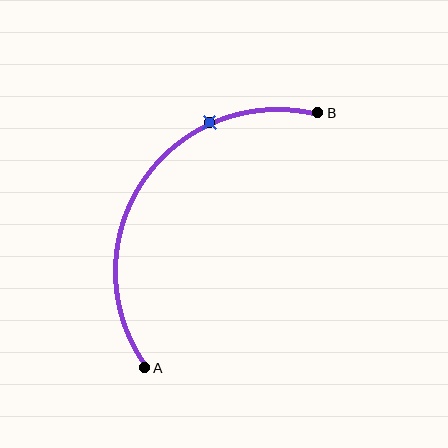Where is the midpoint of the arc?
The arc midpoint is the point on the curve farthest from the straight line joining A and B. It sits above and to the left of that line.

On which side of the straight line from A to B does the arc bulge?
The arc bulges above and to the left of the straight line connecting A and B.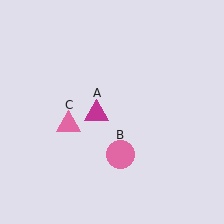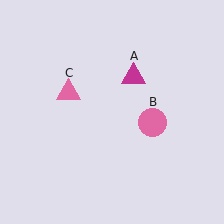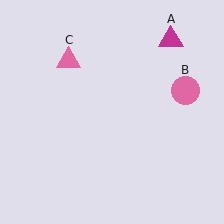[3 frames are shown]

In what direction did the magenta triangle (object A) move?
The magenta triangle (object A) moved up and to the right.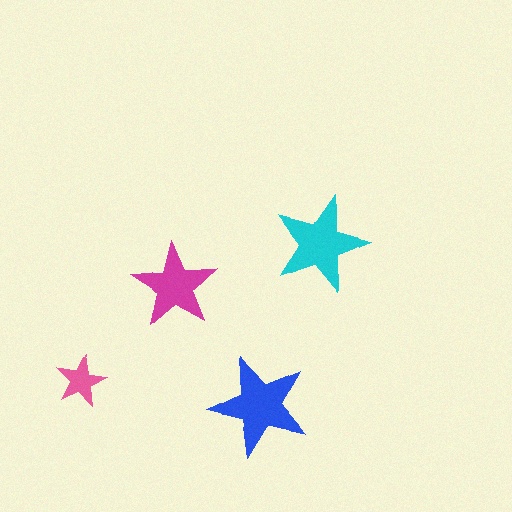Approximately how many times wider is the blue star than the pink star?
About 2 times wider.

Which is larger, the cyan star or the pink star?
The cyan one.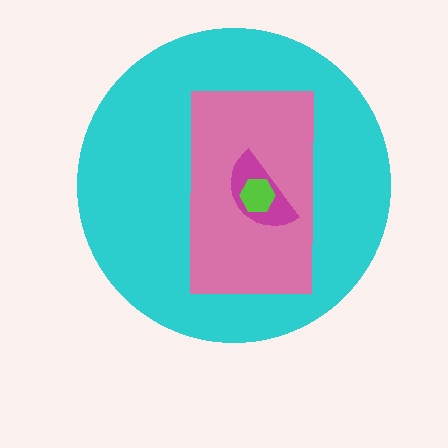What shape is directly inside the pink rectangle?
The magenta semicircle.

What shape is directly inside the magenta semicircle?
The lime hexagon.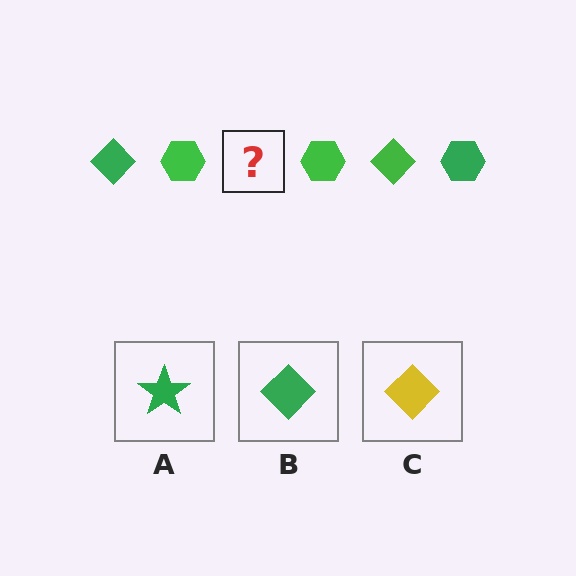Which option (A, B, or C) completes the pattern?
B.